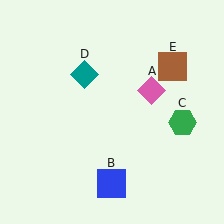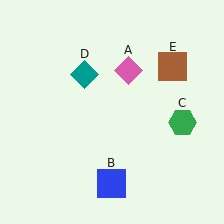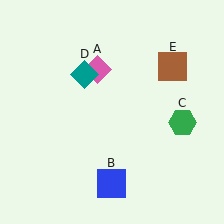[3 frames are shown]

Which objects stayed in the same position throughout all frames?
Blue square (object B) and green hexagon (object C) and teal diamond (object D) and brown square (object E) remained stationary.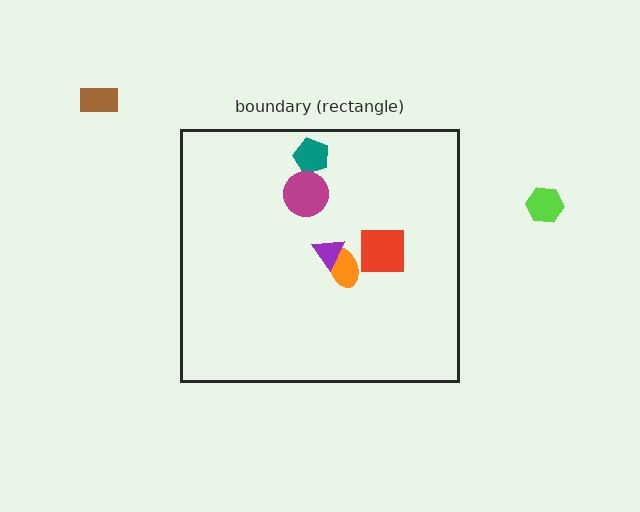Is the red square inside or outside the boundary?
Inside.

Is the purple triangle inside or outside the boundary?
Inside.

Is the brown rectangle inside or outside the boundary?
Outside.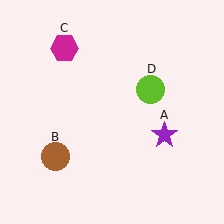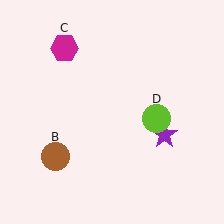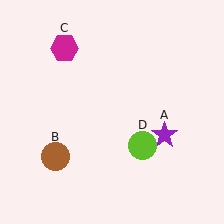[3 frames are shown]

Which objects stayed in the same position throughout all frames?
Purple star (object A) and brown circle (object B) and magenta hexagon (object C) remained stationary.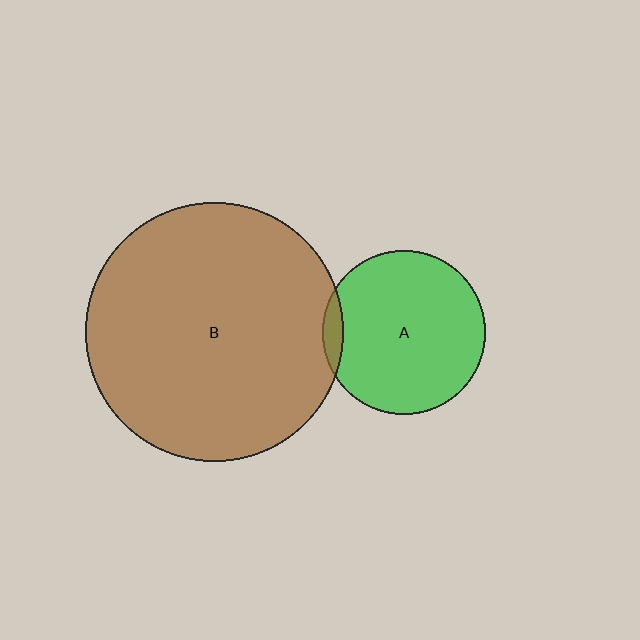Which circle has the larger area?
Circle B (brown).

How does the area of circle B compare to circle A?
Approximately 2.5 times.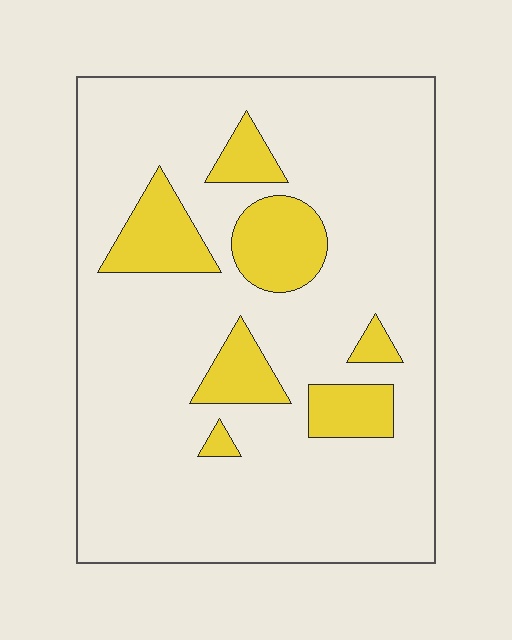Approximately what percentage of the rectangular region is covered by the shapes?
Approximately 15%.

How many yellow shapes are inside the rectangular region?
7.